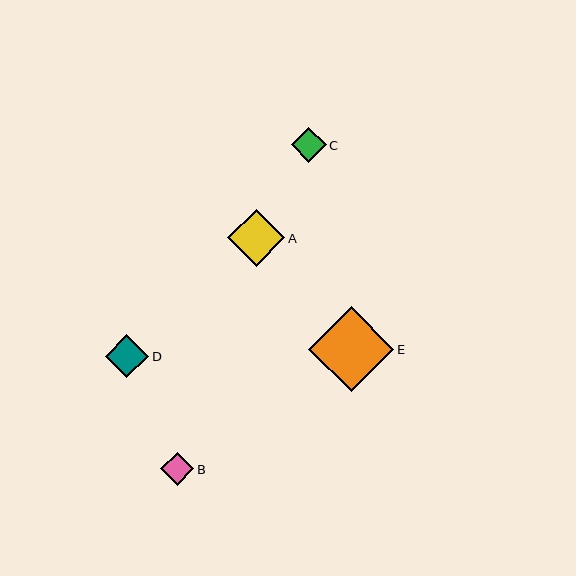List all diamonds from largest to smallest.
From largest to smallest: E, A, D, C, B.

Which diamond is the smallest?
Diamond B is the smallest with a size of approximately 33 pixels.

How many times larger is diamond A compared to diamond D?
Diamond A is approximately 1.3 times the size of diamond D.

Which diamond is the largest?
Diamond E is the largest with a size of approximately 85 pixels.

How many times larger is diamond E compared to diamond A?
Diamond E is approximately 1.5 times the size of diamond A.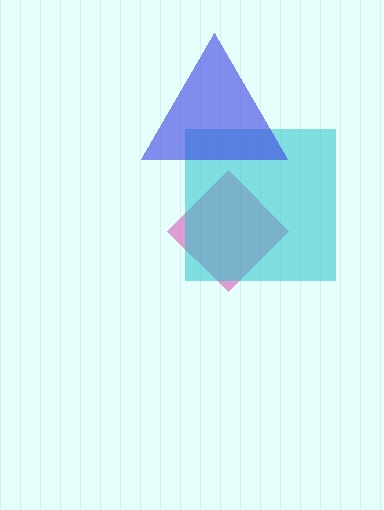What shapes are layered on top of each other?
The layered shapes are: a magenta diamond, a cyan square, a blue triangle.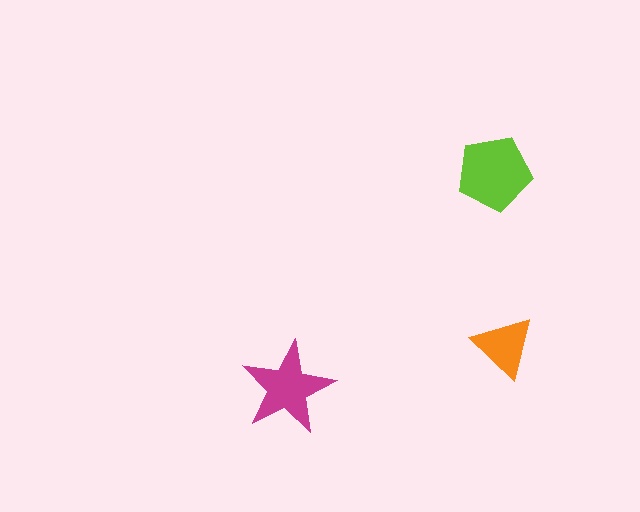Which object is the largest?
The lime pentagon.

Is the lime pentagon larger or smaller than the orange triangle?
Larger.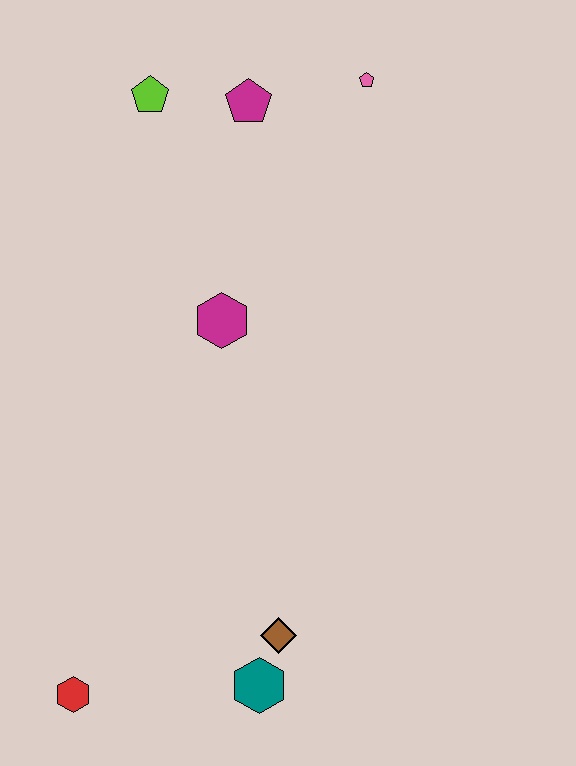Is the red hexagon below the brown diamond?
Yes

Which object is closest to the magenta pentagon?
The lime pentagon is closest to the magenta pentagon.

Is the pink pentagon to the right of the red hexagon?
Yes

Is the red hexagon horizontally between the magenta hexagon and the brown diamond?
No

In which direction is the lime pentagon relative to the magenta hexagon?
The lime pentagon is above the magenta hexagon.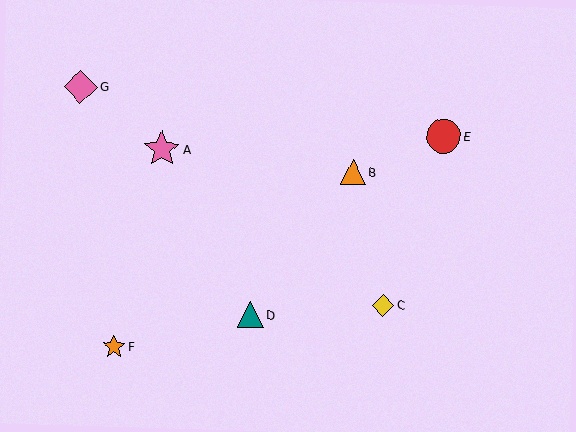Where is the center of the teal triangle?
The center of the teal triangle is at (250, 315).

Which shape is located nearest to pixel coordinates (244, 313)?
The teal triangle (labeled D) at (250, 315) is nearest to that location.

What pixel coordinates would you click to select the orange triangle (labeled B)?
Click at (353, 172) to select the orange triangle B.